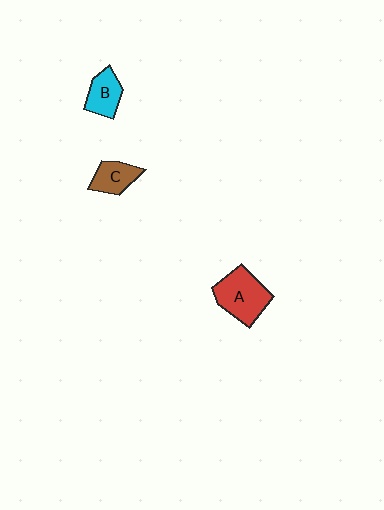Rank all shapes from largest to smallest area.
From largest to smallest: A (red), B (cyan), C (brown).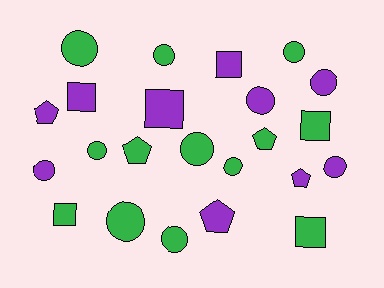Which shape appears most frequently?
Circle, with 12 objects.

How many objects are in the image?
There are 23 objects.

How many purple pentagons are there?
There are 3 purple pentagons.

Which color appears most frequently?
Green, with 13 objects.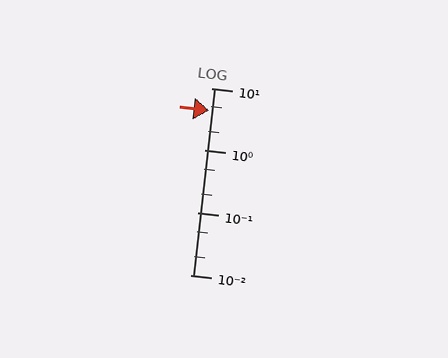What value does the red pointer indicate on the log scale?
The pointer indicates approximately 4.3.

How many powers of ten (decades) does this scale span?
The scale spans 3 decades, from 0.01 to 10.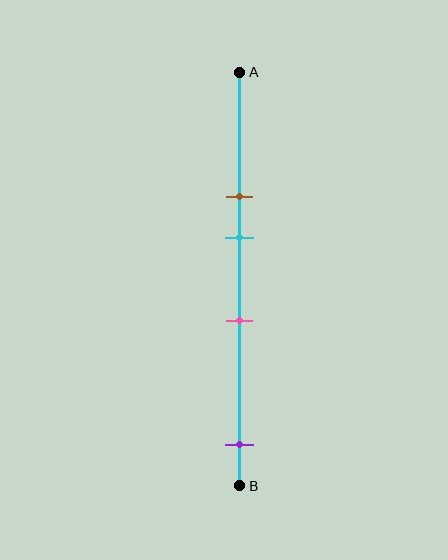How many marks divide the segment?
There are 4 marks dividing the segment.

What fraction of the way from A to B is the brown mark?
The brown mark is approximately 30% (0.3) of the way from A to B.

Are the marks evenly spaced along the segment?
No, the marks are not evenly spaced.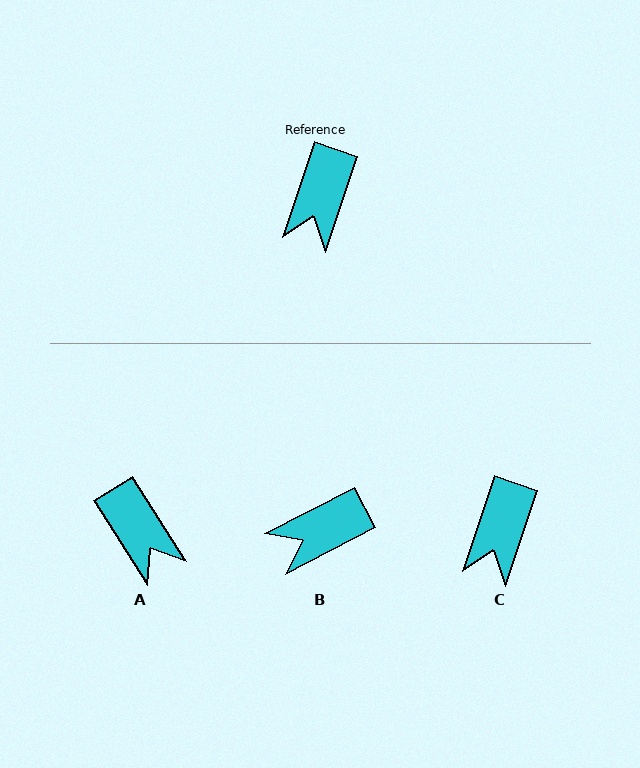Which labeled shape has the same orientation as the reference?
C.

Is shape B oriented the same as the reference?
No, it is off by about 44 degrees.